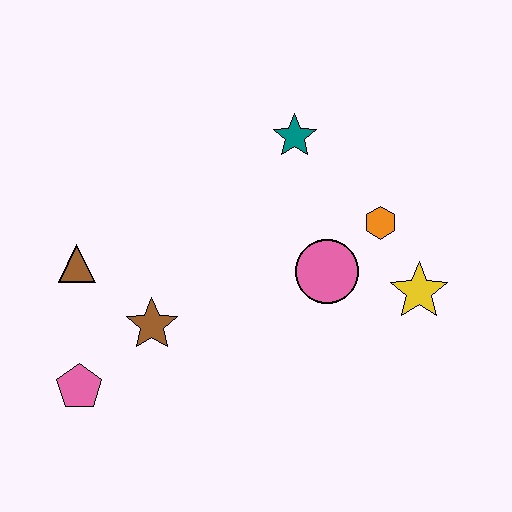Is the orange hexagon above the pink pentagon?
Yes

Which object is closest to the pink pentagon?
The brown star is closest to the pink pentagon.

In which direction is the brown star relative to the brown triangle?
The brown star is to the right of the brown triangle.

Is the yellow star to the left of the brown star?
No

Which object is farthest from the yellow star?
The pink pentagon is farthest from the yellow star.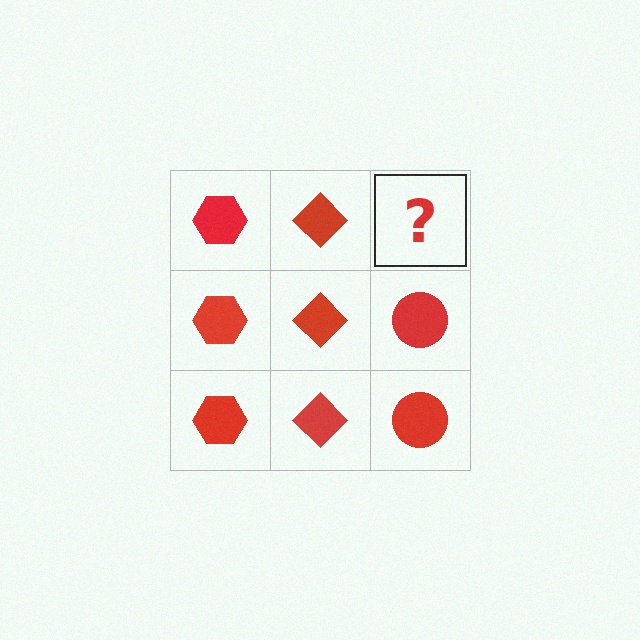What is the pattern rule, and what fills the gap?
The rule is that each column has a consistent shape. The gap should be filled with a red circle.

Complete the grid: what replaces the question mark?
The question mark should be replaced with a red circle.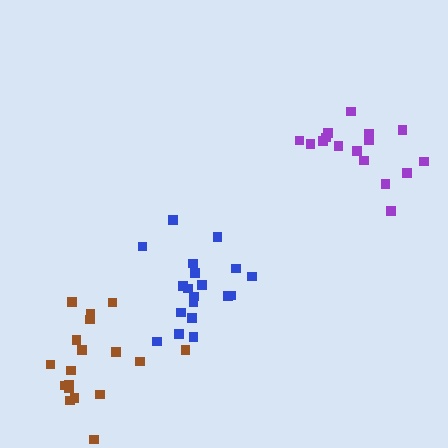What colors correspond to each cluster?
The clusters are colored: blue, brown, purple.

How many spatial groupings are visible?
There are 3 spatial groupings.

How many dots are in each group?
Group 1: 19 dots, Group 2: 18 dots, Group 3: 16 dots (53 total).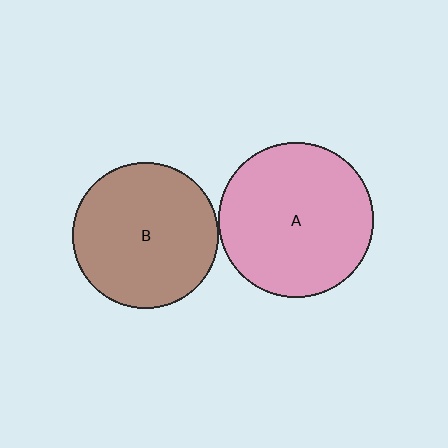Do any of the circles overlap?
No, none of the circles overlap.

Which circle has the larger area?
Circle A (pink).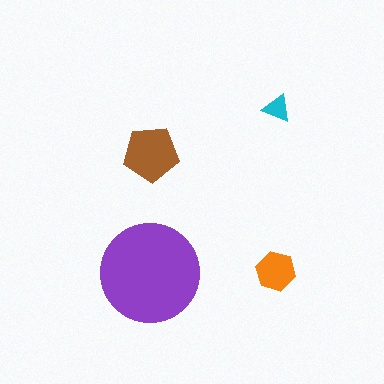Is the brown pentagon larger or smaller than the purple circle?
Smaller.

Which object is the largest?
The purple circle.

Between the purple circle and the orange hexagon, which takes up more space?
The purple circle.